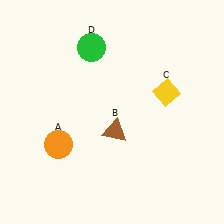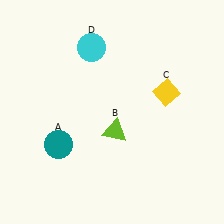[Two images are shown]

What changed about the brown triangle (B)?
In Image 1, B is brown. In Image 2, it changed to lime.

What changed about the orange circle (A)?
In Image 1, A is orange. In Image 2, it changed to teal.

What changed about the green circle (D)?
In Image 1, D is green. In Image 2, it changed to cyan.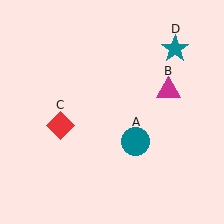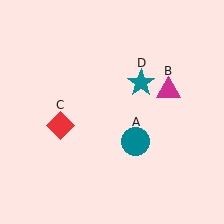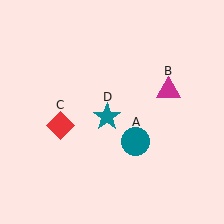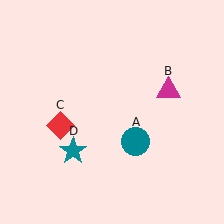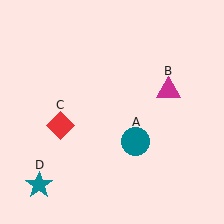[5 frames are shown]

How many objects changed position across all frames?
1 object changed position: teal star (object D).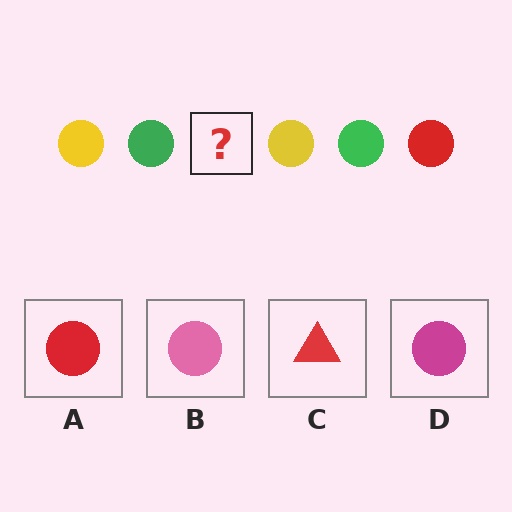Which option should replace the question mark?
Option A.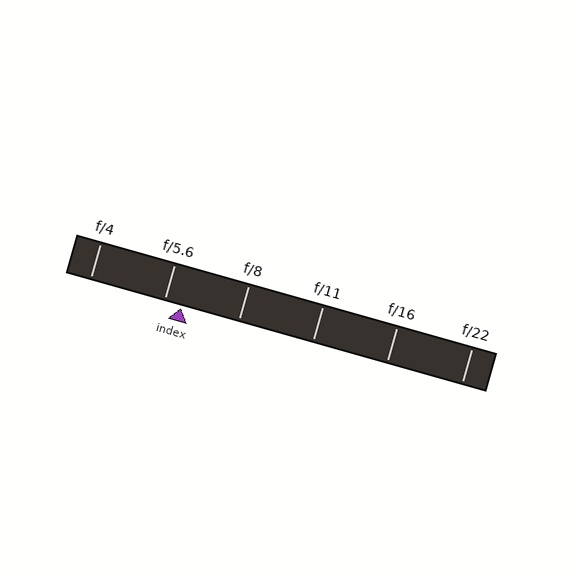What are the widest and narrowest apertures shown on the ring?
The widest aperture shown is f/4 and the narrowest is f/22.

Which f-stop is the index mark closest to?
The index mark is closest to f/5.6.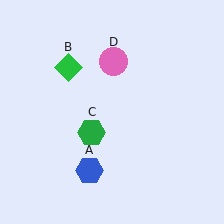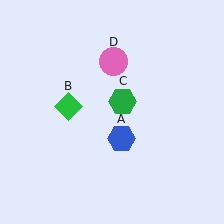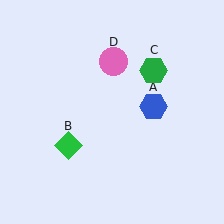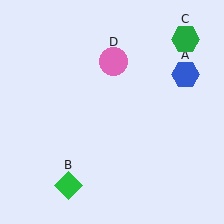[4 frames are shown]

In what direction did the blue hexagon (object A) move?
The blue hexagon (object A) moved up and to the right.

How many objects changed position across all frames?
3 objects changed position: blue hexagon (object A), green diamond (object B), green hexagon (object C).